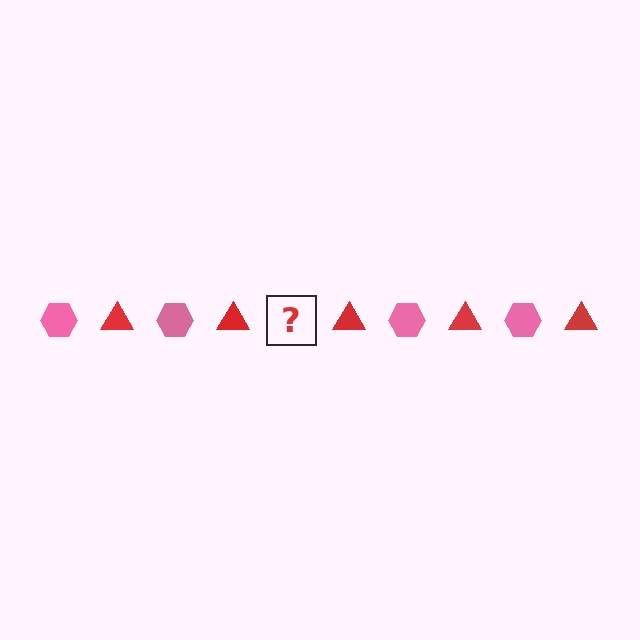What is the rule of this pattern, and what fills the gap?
The rule is that the pattern alternates between pink hexagon and red triangle. The gap should be filled with a pink hexagon.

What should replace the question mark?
The question mark should be replaced with a pink hexagon.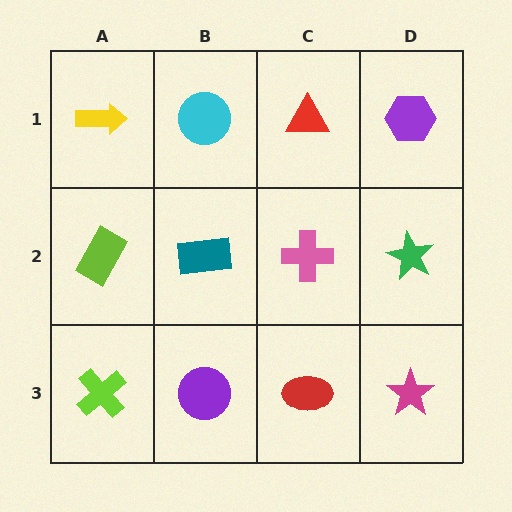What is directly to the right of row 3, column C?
A magenta star.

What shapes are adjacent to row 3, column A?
A lime rectangle (row 2, column A), a purple circle (row 3, column B).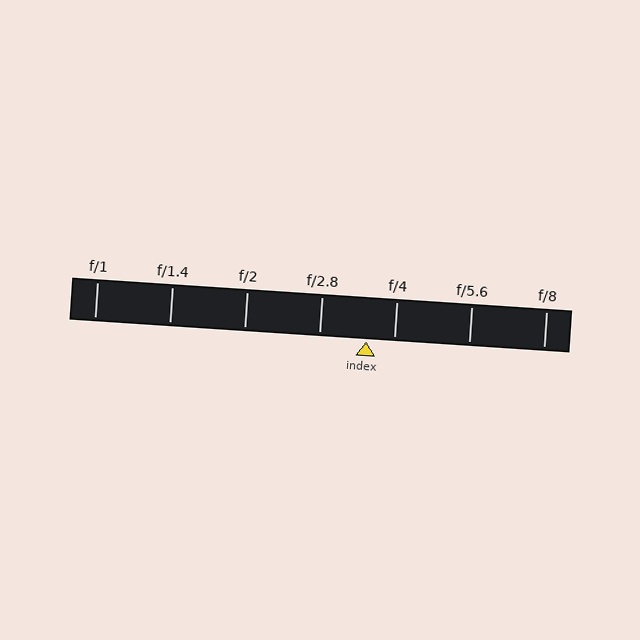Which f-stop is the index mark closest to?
The index mark is closest to f/4.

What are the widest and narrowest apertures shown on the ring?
The widest aperture shown is f/1 and the narrowest is f/8.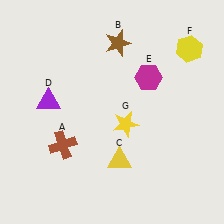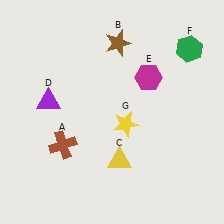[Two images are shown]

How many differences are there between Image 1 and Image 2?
There is 1 difference between the two images.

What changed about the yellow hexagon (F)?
In Image 1, F is yellow. In Image 2, it changed to green.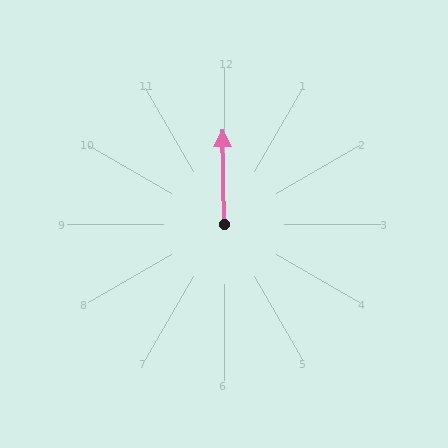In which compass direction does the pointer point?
North.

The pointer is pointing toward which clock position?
Roughly 12 o'clock.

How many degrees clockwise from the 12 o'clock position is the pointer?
Approximately 359 degrees.